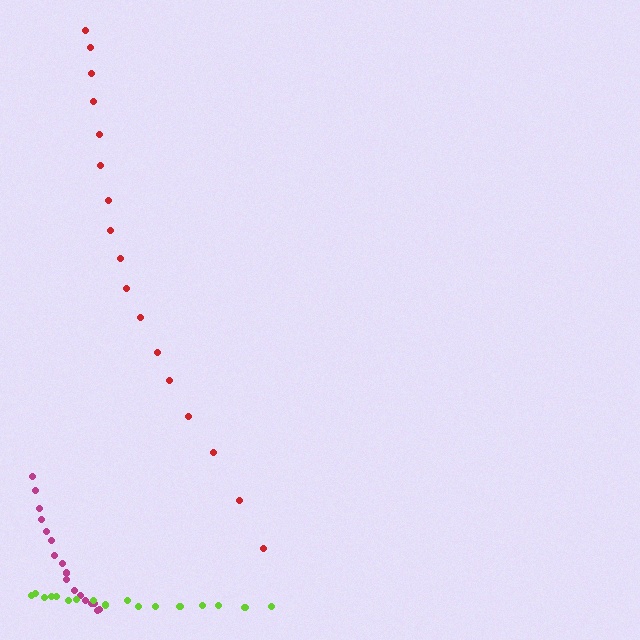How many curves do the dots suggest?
There are 3 distinct paths.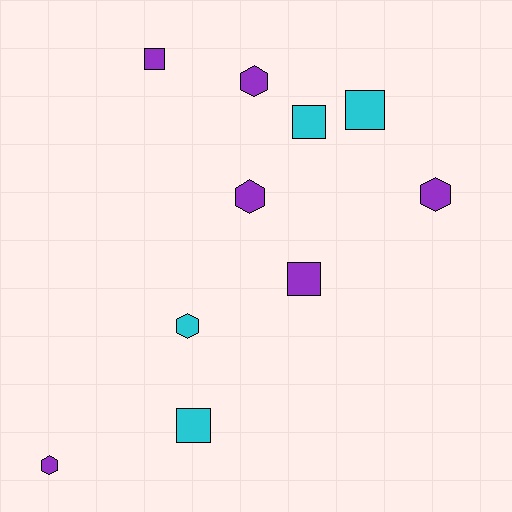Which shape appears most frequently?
Square, with 5 objects.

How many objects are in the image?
There are 10 objects.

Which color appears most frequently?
Purple, with 6 objects.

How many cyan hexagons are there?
There is 1 cyan hexagon.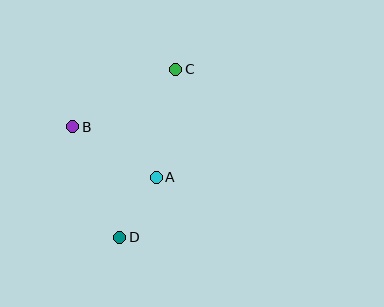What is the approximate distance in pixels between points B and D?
The distance between B and D is approximately 120 pixels.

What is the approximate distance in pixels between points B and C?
The distance between B and C is approximately 118 pixels.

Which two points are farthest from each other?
Points C and D are farthest from each other.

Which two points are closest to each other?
Points A and D are closest to each other.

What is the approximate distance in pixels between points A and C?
The distance between A and C is approximately 110 pixels.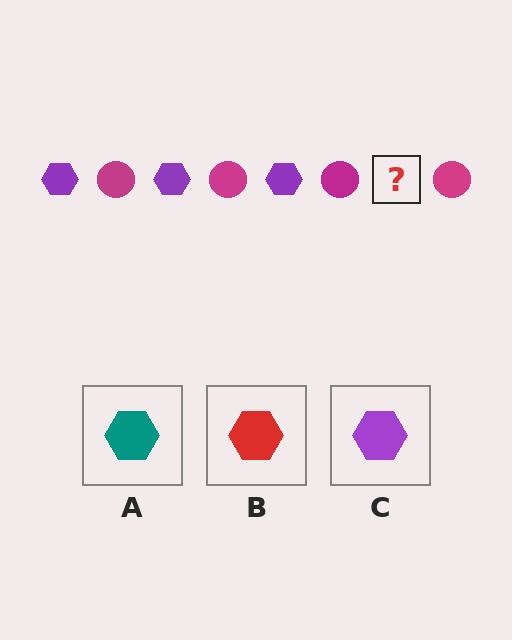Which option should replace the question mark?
Option C.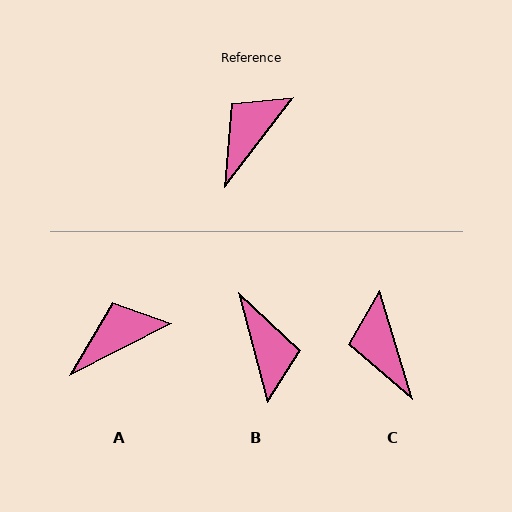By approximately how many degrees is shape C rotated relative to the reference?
Approximately 54 degrees counter-clockwise.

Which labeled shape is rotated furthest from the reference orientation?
B, about 128 degrees away.